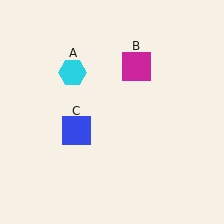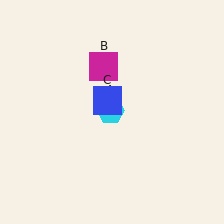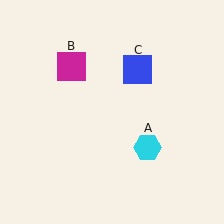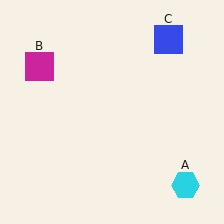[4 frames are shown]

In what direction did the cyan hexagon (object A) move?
The cyan hexagon (object A) moved down and to the right.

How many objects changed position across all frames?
3 objects changed position: cyan hexagon (object A), magenta square (object B), blue square (object C).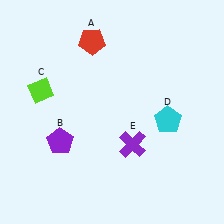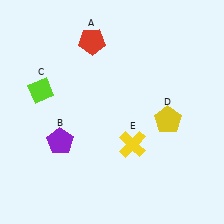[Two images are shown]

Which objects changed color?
D changed from cyan to yellow. E changed from purple to yellow.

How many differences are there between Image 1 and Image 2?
There are 2 differences between the two images.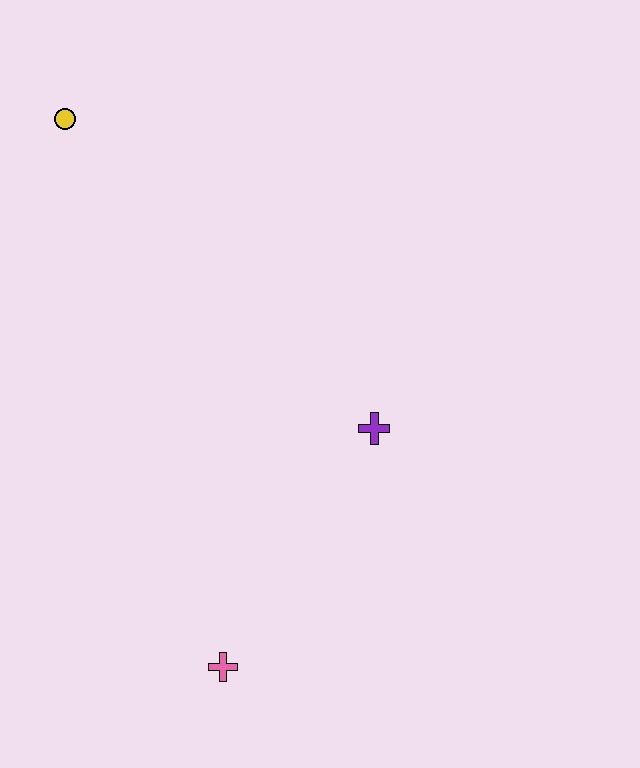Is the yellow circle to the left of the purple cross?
Yes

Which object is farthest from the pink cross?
The yellow circle is farthest from the pink cross.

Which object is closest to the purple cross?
The pink cross is closest to the purple cross.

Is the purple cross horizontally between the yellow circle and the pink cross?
No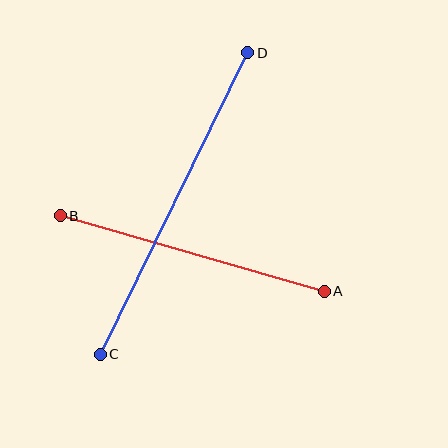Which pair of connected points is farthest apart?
Points C and D are farthest apart.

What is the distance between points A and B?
The distance is approximately 275 pixels.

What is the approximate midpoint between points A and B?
The midpoint is at approximately (192, 253) pixels.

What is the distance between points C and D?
The distance is approximately 336 pixels.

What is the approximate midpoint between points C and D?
The midpoint is at approximately (174, 203) pixels.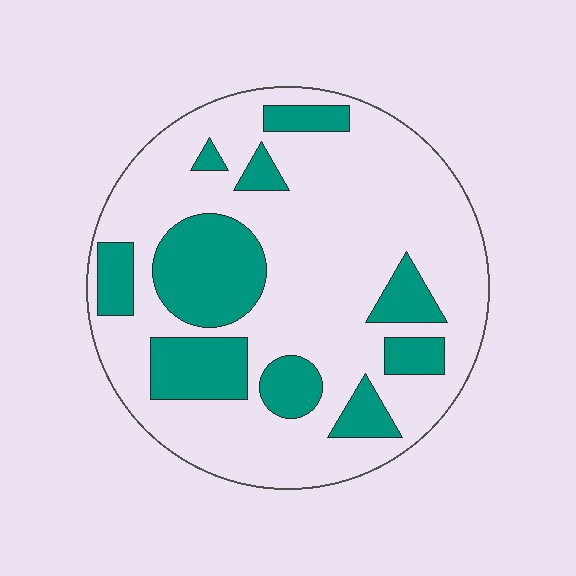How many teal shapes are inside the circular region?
10.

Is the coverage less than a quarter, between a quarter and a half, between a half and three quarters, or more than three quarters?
Between a quarter and a half.